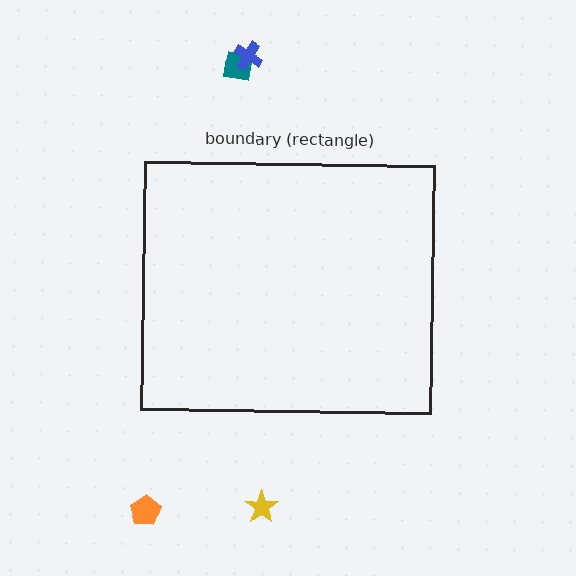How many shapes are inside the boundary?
0 inside, 4 outside.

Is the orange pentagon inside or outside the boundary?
Outside.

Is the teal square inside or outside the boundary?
Outside.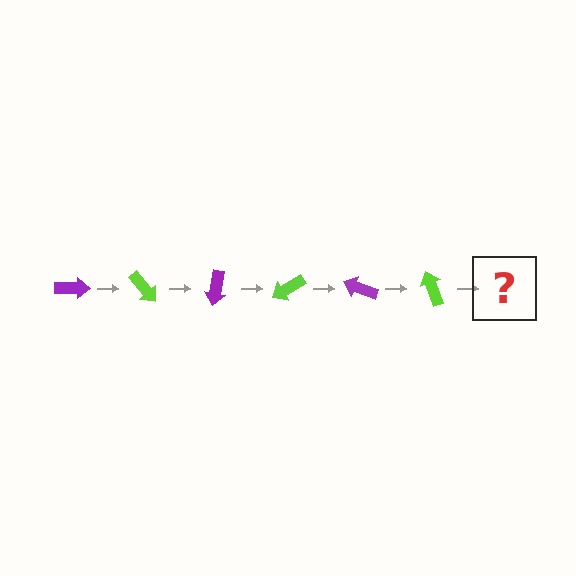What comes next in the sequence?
The next element should be a purple arrow, rotated 300 degrees from the start.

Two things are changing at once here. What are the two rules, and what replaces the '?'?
The two rules are that it rotates 50 degrees each step and the color cycles through purple and lime. The '?' should be a purple arrow, rotated 300 degrees from the start.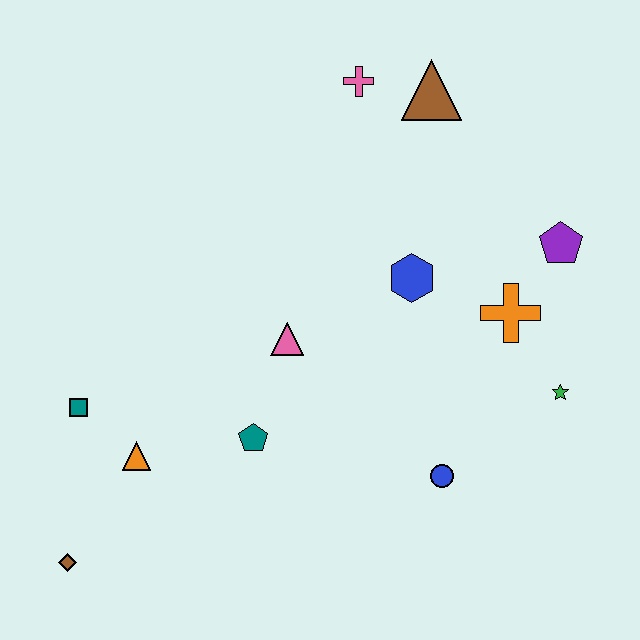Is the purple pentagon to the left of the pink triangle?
No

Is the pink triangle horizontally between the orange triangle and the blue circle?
Yes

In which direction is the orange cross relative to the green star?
The orange cross is above the green star.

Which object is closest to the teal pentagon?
The pink triangle is closest to the teal pentagon.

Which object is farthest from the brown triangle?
The brown diamond is farthest from the brown triangle.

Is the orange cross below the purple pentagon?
Yes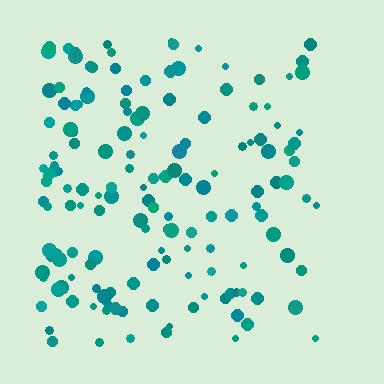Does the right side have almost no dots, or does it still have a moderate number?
Still a moderate number, just noticeably fewer than the left.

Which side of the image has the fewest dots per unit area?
The right.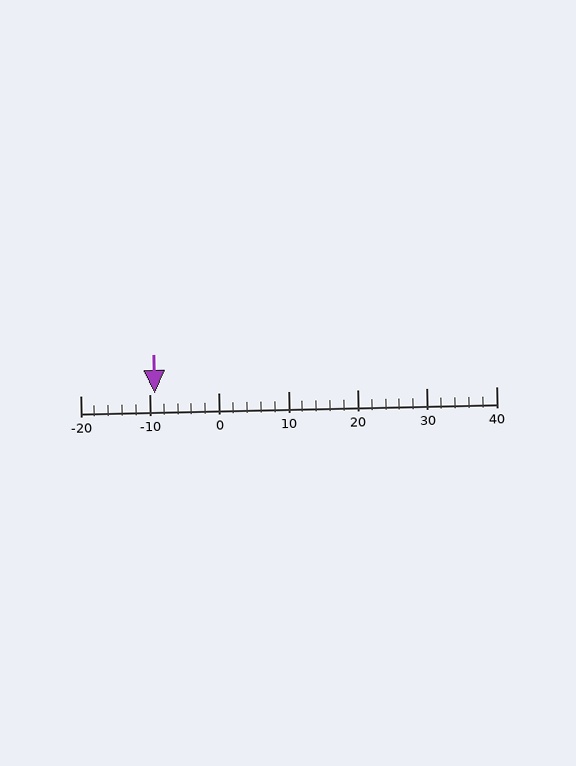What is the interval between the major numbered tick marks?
The major tick marks are spaced 10 units apart.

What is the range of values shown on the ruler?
The ruler shows values from -20 to 40.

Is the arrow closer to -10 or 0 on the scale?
The arrow is closer to -10.